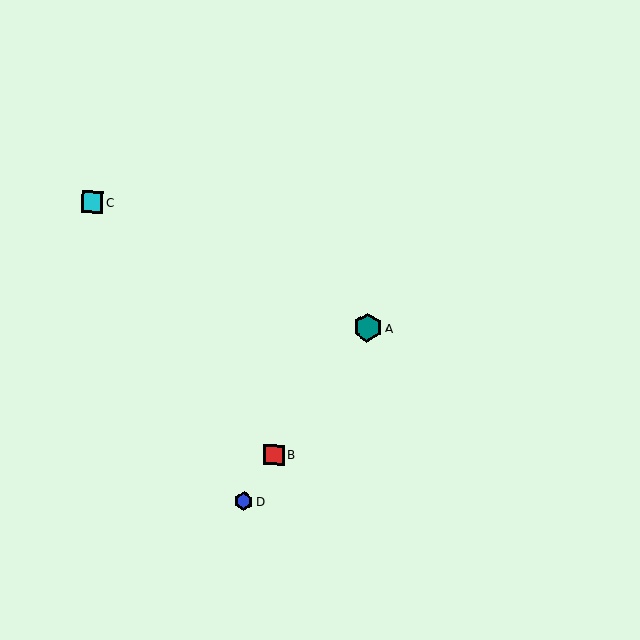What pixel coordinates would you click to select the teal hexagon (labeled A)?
Click at (368, 327) to select the teal hexagon A.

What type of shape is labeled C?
Shape C is a cyan square.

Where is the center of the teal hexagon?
The center of the teal hexagon is at (368, 327).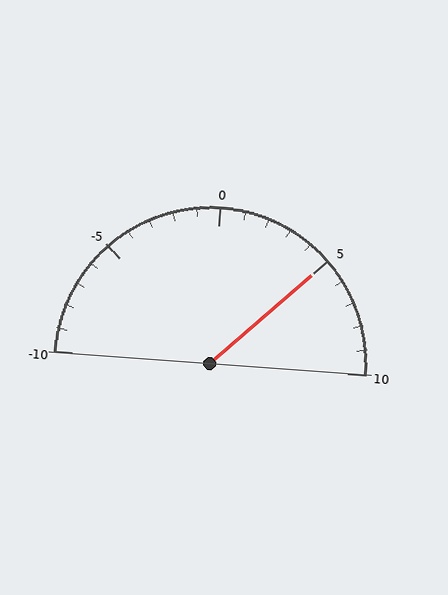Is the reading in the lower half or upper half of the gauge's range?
The reading is in the upper half of the range (-10 to 10).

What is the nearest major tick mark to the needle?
The nearest major tick mark is 5.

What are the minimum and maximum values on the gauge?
The gauge ranges from -10 to 10.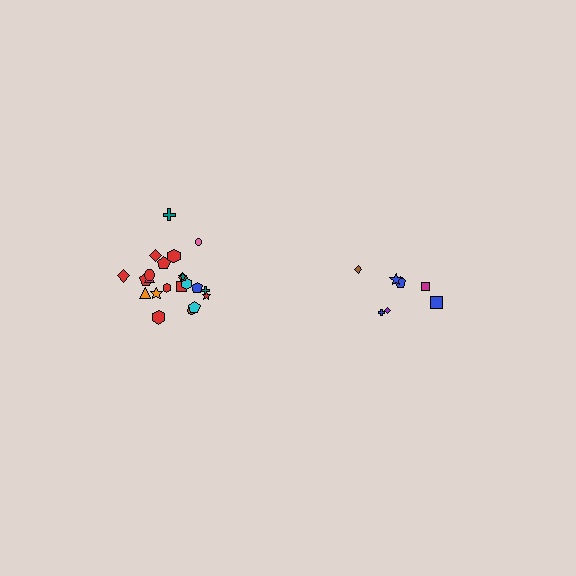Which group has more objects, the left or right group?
The left group.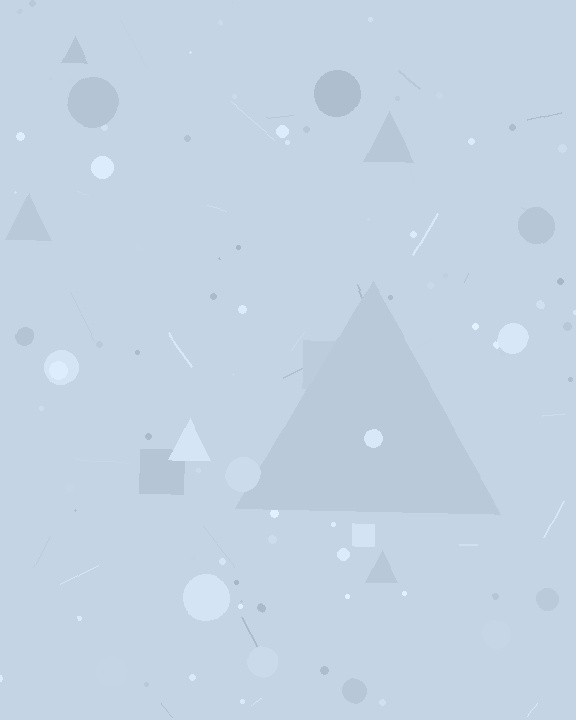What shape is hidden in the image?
A triangle is hidden in the image.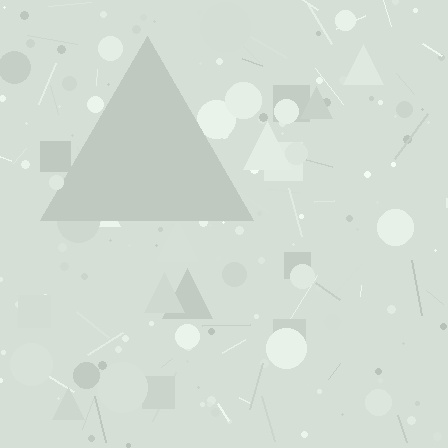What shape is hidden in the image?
A triangle is hidden in the image.